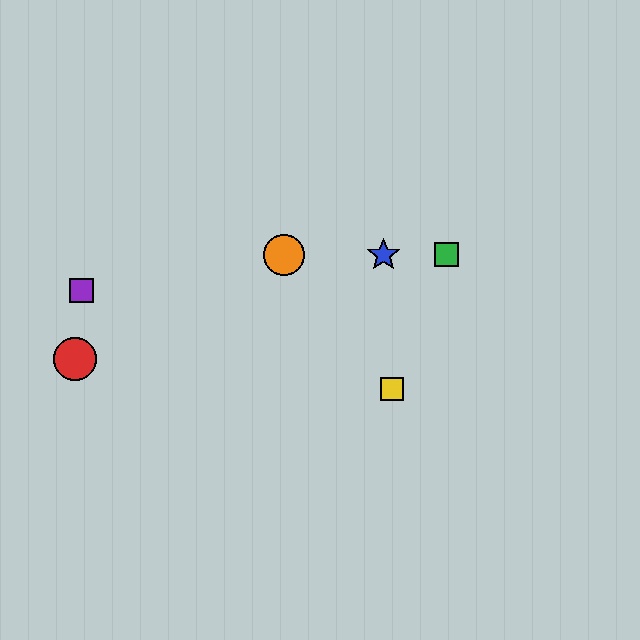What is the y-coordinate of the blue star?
The blue star is at y≈255.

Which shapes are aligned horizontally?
The blue star, the green square, the orange circle are aligned horizontally.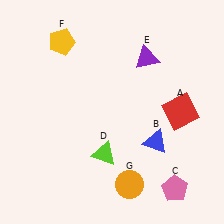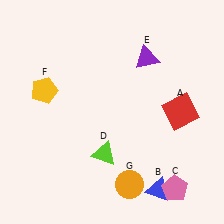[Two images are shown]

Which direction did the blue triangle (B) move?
The blue triangle (B) moved down.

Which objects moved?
The objects that moved are: the blue triangle (B), the yellow pentagon (F).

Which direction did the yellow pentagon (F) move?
The yellow pentagon (F) moved down.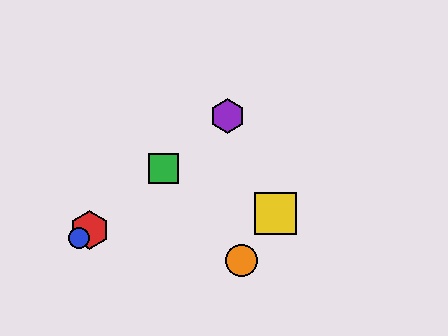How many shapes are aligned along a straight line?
4 shapes (the red hexagon, the blue circle, the green square, the purple hexagon) are aligned along a straight line.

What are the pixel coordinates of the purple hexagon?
The purple hexagon is at (228, 116).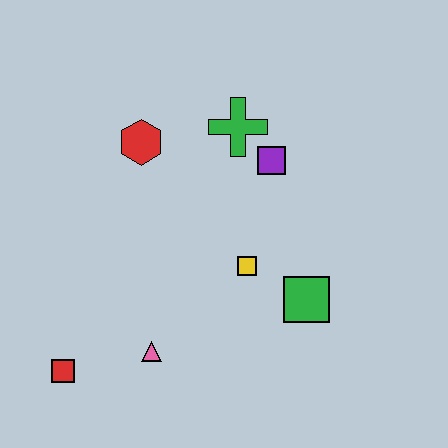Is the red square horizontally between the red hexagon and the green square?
No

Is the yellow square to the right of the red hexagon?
Yes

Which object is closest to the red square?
The pink triangle is closest to the red square.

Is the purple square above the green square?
Yes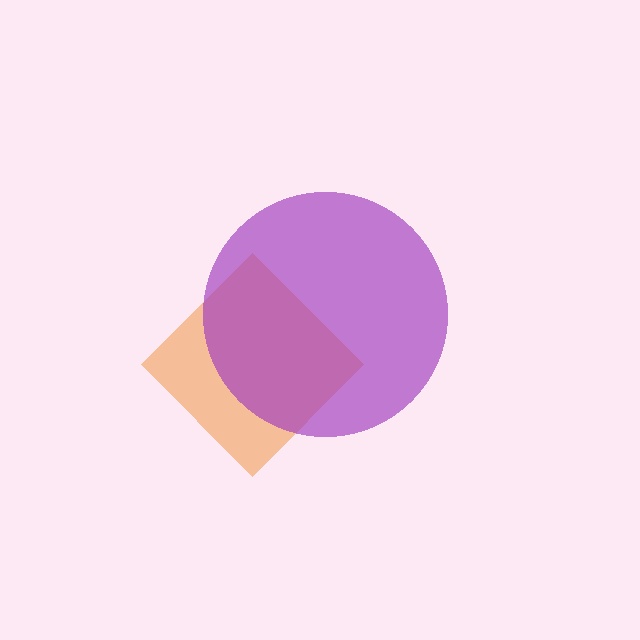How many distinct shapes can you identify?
There are 2 distinct shapes: an orange diamond, a purple circle.